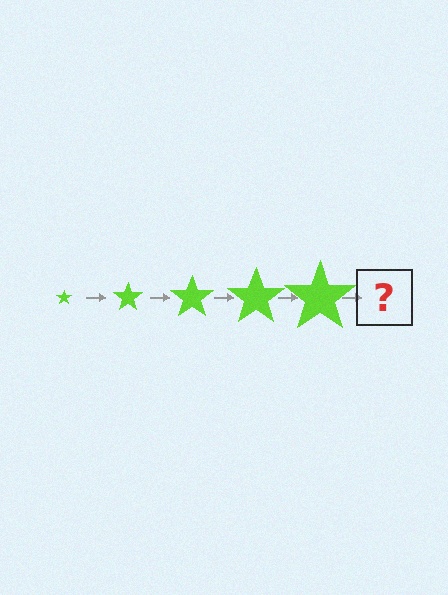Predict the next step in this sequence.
The next step is a lime star, larger than the previous one.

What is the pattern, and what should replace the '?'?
The pattern is that the star gets progressively larger each step. The '?' should be a lime star, larger than the previous one.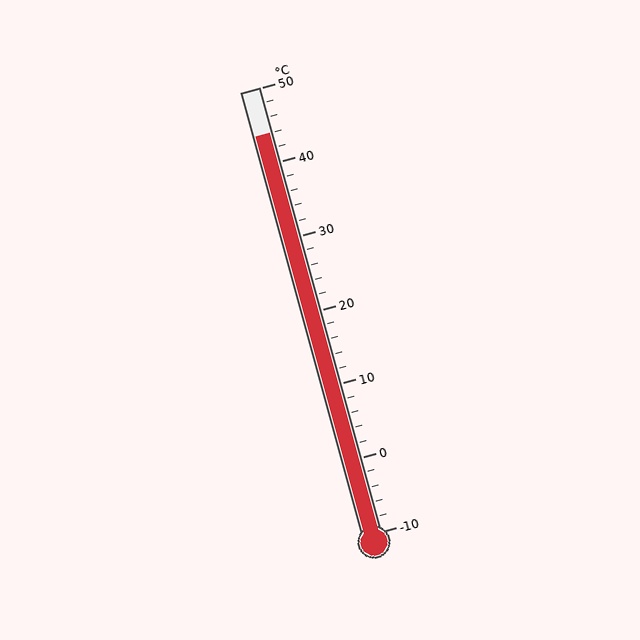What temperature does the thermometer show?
The thermometer shows approximately 44°C.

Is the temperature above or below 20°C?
The temperature is above 20°C.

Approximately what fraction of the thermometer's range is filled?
The thermometer is filled to approximately 90% of its range.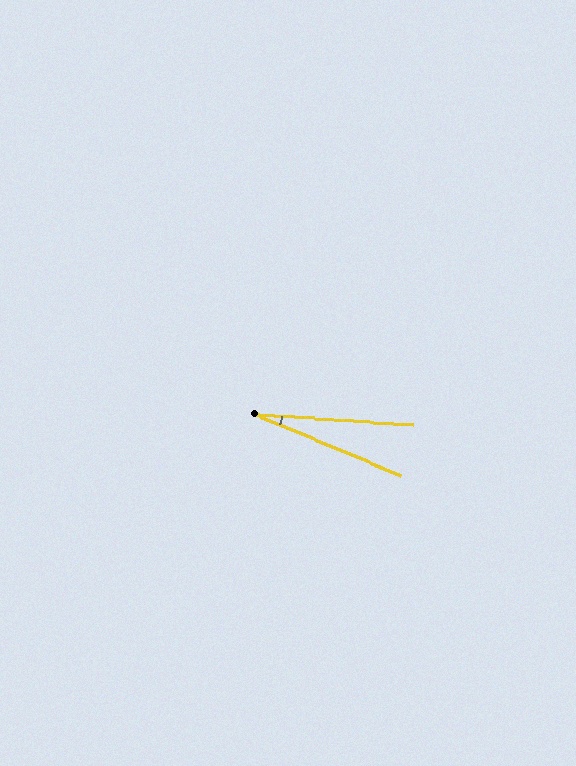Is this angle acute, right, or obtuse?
It is acute.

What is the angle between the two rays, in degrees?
Approximately 19 degrees.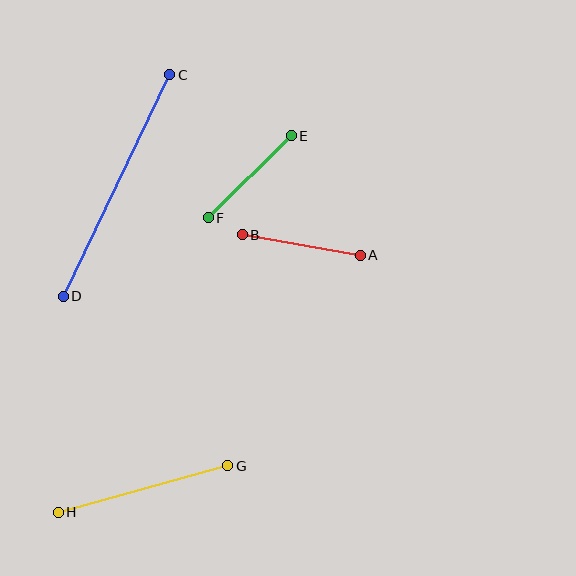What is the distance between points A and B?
The distance is approximately 119 pixels.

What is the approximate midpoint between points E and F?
The midpoint is at approximately (250, 177) pixels.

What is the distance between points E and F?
The distance is approximately 117 pixels.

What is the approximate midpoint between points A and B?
The midpoint is at approximately (301, 245) pixels.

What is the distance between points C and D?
The distance is approximately 246 pixels.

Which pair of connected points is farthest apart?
Points C and D are farthest apart.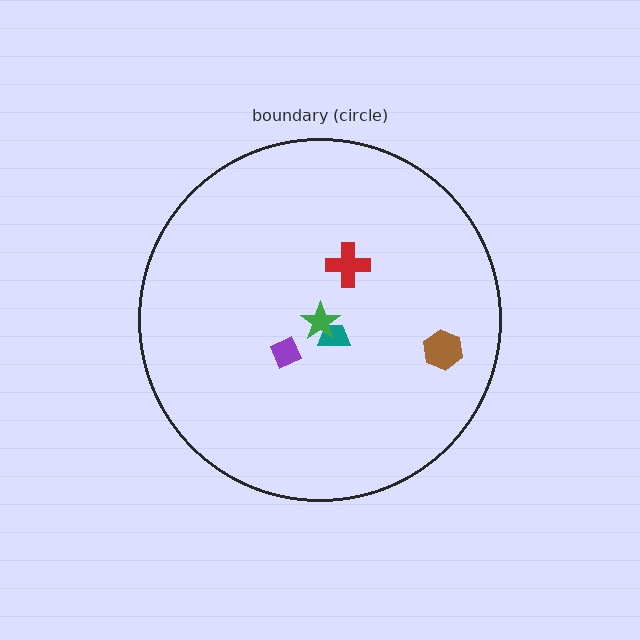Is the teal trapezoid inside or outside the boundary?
Inside.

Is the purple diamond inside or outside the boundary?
Inside.